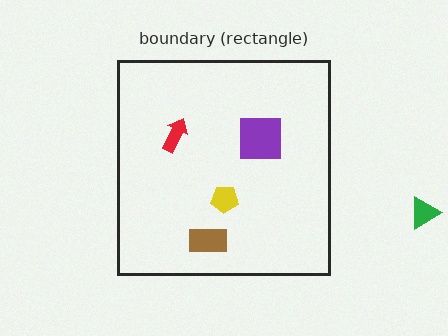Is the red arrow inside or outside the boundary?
Inside.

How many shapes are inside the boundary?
4 inside, 1 outside.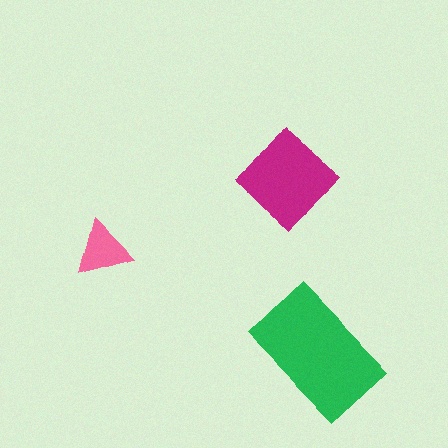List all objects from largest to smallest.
The green rectangle, the magenta diamond, the pink triangle.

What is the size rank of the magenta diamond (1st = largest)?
2nd.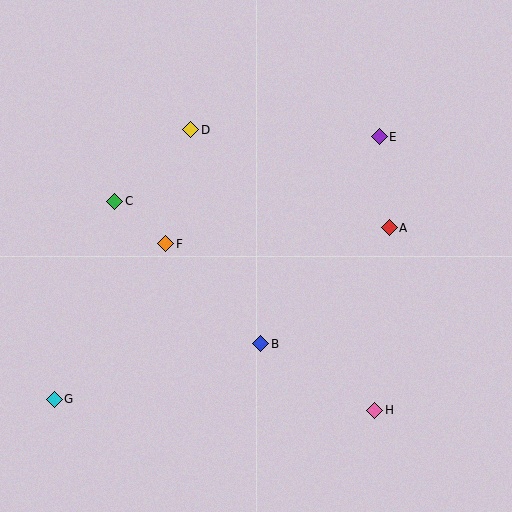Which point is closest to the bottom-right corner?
Point H is closest to the bottom-right corner.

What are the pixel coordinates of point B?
Point B is at (261, 344).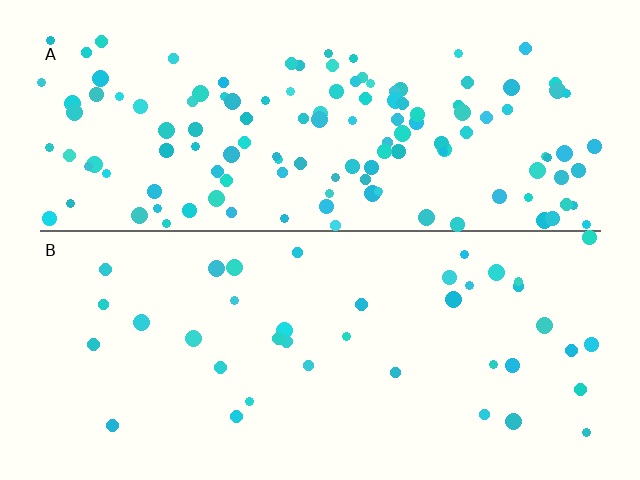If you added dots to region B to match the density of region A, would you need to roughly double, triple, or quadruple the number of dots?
Approximately triple.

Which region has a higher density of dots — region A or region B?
A (the top).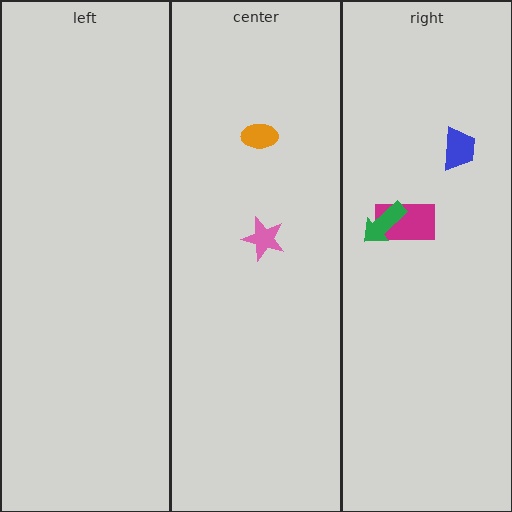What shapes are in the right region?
The magenta rectangle, the green arrow, the blue trapezoid.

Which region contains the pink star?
The center region.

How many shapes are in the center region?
2.